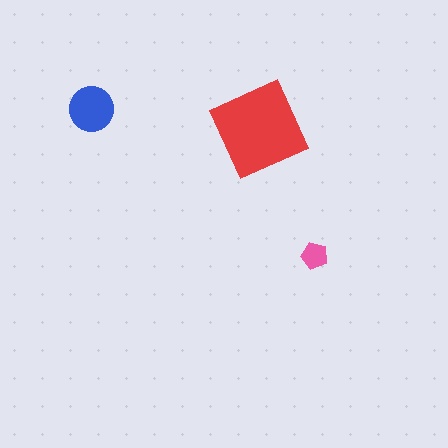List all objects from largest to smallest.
The red diamond, the blue circle, the pink pentagon.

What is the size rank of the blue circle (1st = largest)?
2nd.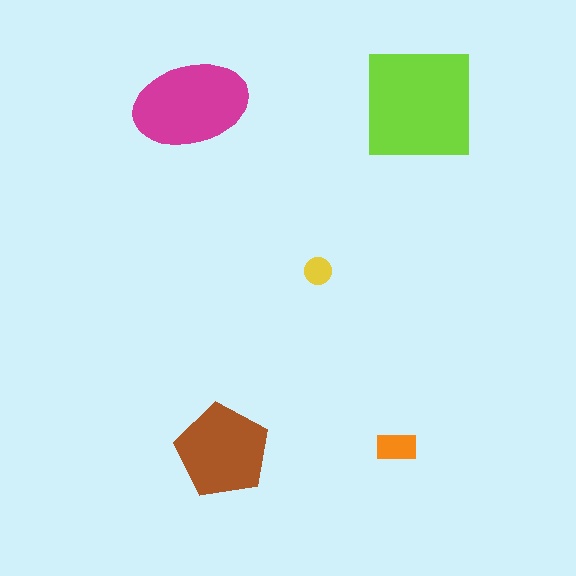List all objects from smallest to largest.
The yellow circle, the orange rectangle, the brown pentagon, the magenta ellipse, the lime square.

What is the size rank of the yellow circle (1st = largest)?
5th.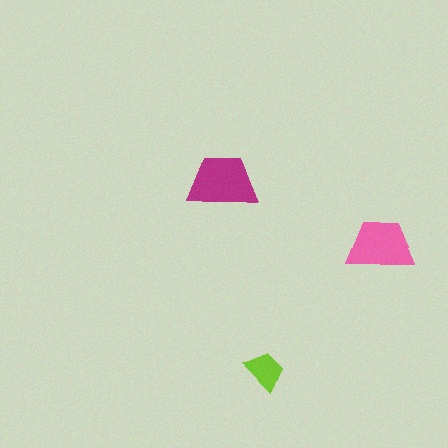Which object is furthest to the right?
The pink trapezoid is rightmost.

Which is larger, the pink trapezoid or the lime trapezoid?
The pink one.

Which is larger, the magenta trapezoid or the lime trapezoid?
The magenta one.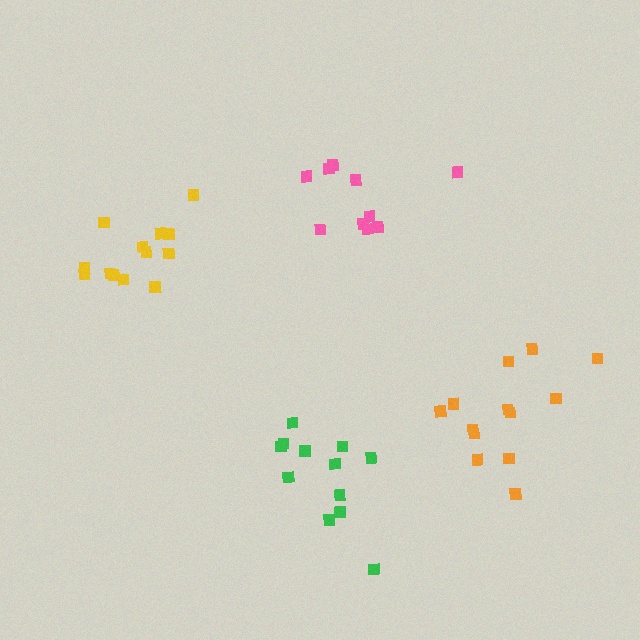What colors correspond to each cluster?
The clusters are colored: yellow, green, orange, pink.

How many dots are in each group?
Group 1: 13 dots, Group 2: 12 dots, Group 3: 13 dots, Group 4: 10 dots (48 total).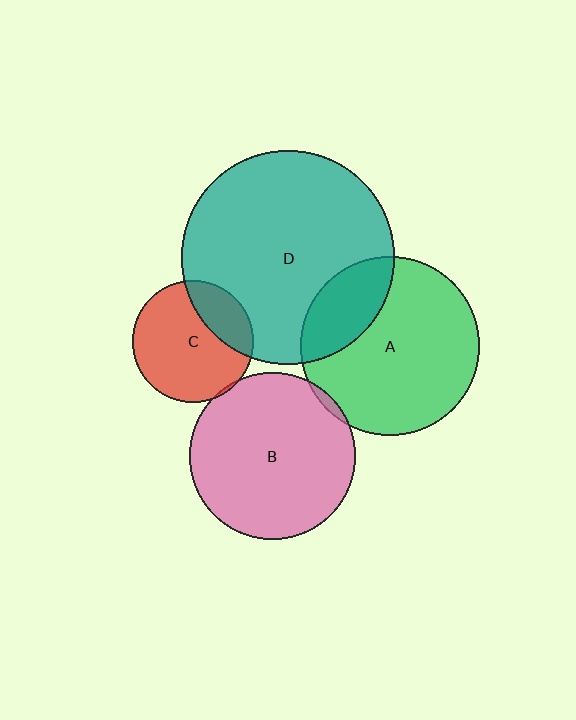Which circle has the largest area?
Circle D (teal).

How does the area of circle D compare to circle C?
Approximately 3.1 times.